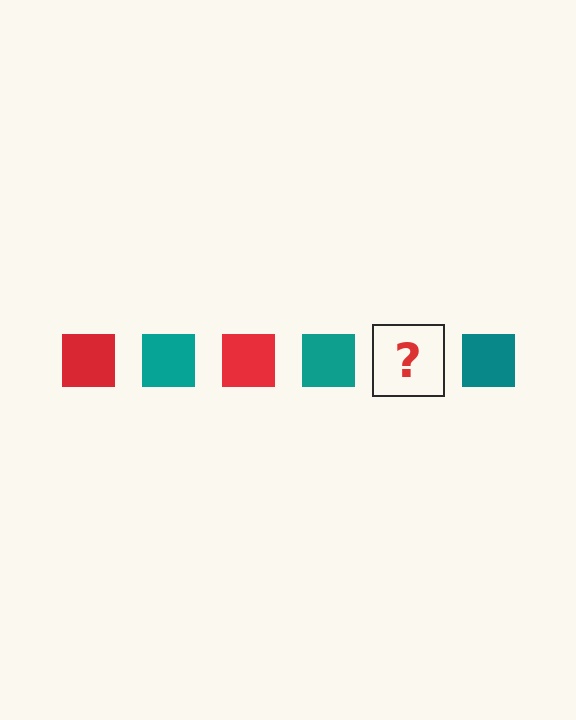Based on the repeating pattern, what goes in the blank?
The blank should be a red square.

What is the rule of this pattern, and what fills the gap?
The rule is that the pattern cycles through red, teal squares. The gap should be filled with a red square.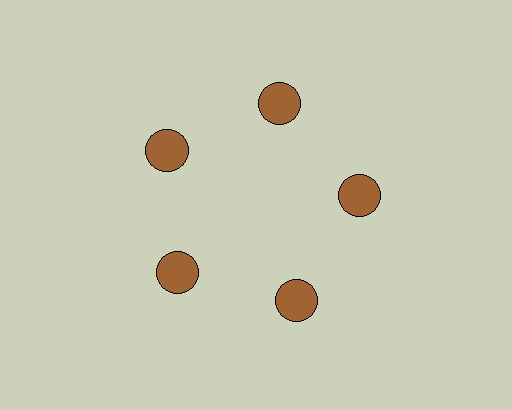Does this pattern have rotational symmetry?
Yes, this pattern has 5-fold rotational symmetry. It looks the same after rotating 72 degrees around the center.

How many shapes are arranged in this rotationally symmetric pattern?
There are 5 shapes, arranged in 5 groups of 1.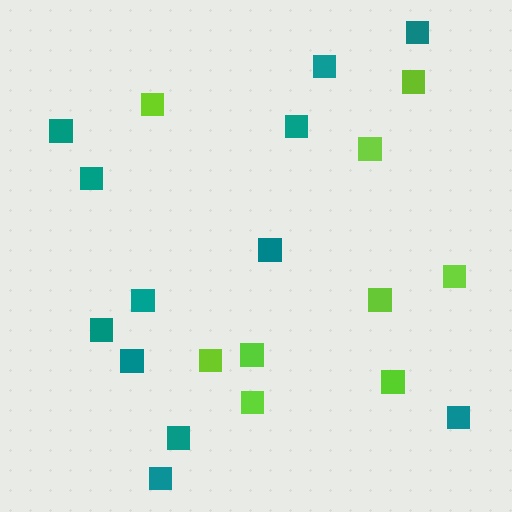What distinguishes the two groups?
There are 2 groups: one group of lime squares (9) and one group of teal squares (12).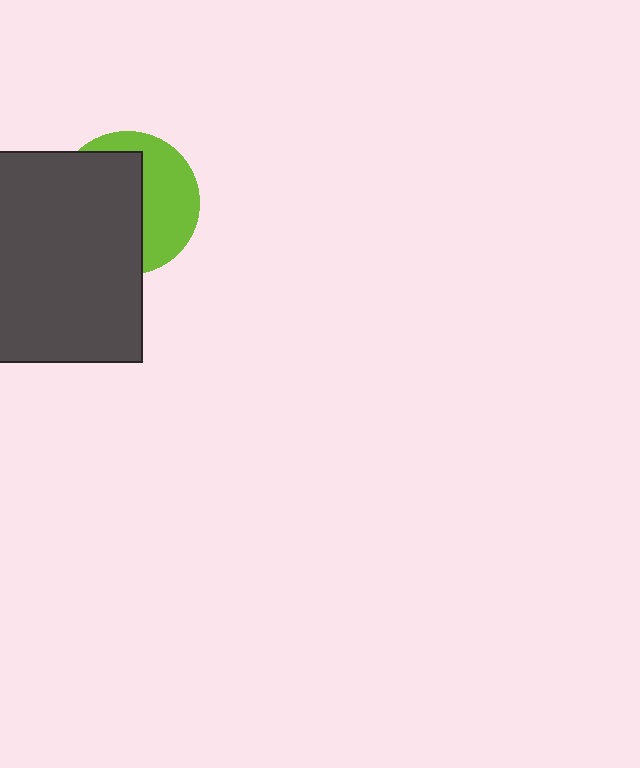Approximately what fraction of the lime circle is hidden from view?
Roughly 58% of the lime circle is hidden behind the dark gray rectangle.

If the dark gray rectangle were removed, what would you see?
You would see the complete lime circle.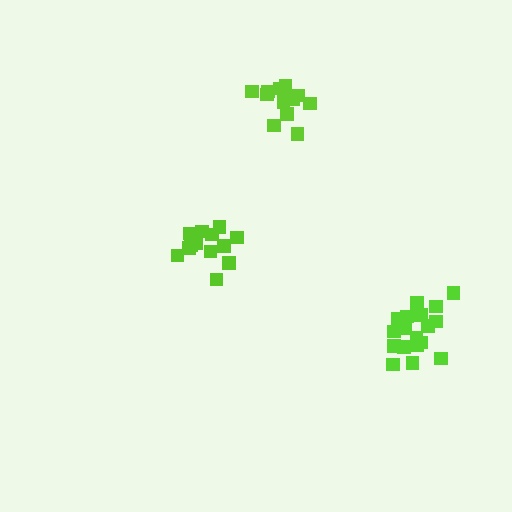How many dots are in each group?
Group 1: 13 dots, Group 2: 18 dots, Group 3: 12 dots (43 total).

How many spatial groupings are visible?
There are 3 spatial groupings.